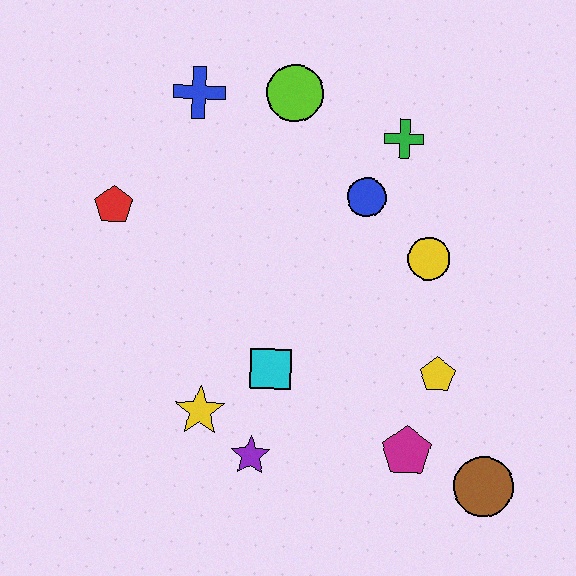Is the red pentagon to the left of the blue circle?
Yes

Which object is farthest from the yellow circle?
The red pentagon is farthest from the yellow circle.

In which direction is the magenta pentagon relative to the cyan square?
The magenta pentagon is to the right of the cyan square.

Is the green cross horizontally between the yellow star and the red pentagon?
No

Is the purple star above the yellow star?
No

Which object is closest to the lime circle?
The blue cross is closest to the lime circle.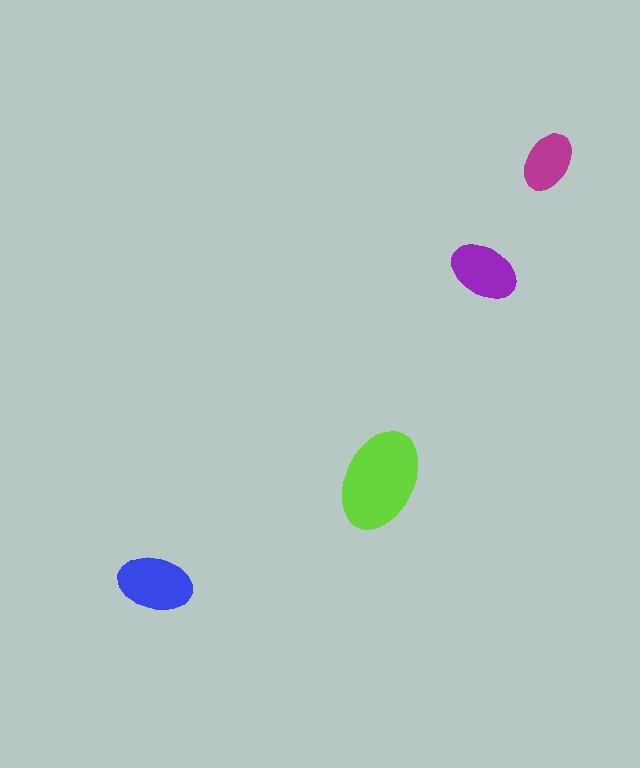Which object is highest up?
The magenta ellipse is topmost.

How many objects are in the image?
There are 4 objects in the image.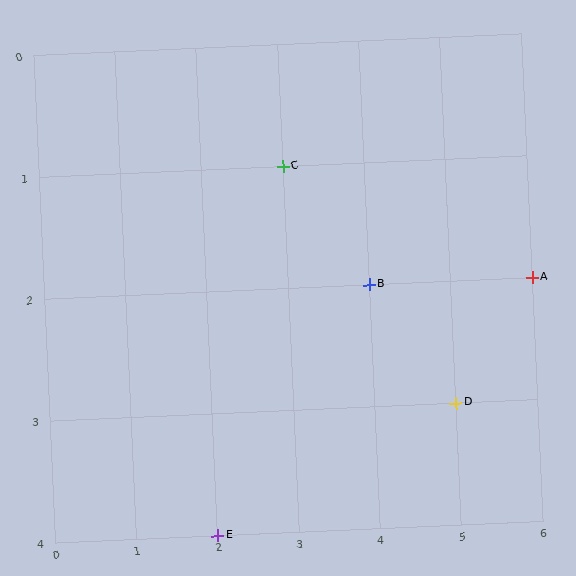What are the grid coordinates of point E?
Point E is at grid coordinates (2, 4).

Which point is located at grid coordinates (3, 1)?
Point C is at (3, 1).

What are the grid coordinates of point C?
Point C is at grid coordinates (3, 1).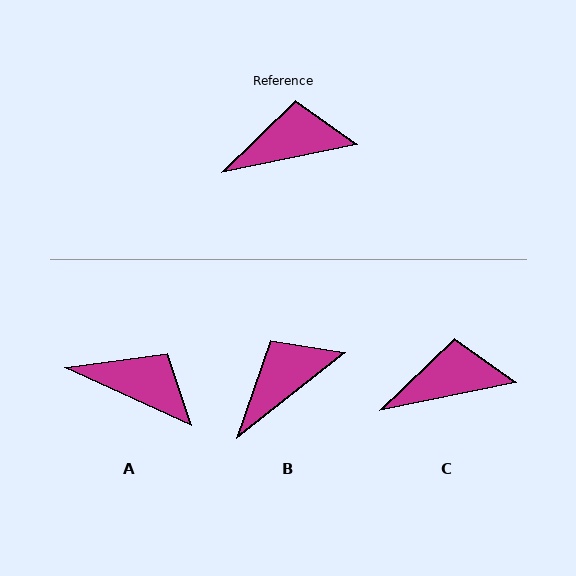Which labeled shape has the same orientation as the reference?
C.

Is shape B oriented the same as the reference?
No, it is off by about 27 degrees.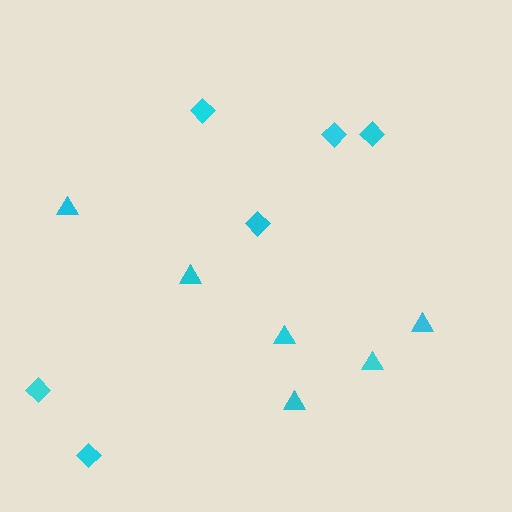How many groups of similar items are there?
There are 2 groups: one group of diamonds (6) and one group of triangles (6).